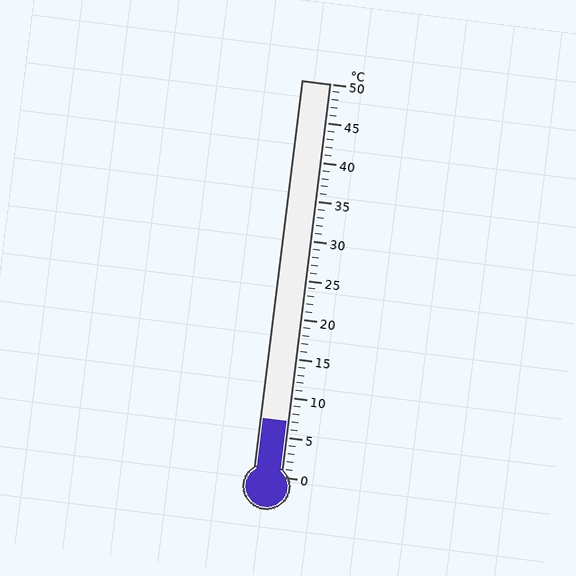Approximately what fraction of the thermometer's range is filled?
The thermometer is filled to approximately 15% of its range.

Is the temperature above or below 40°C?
The temperature is below 40°C.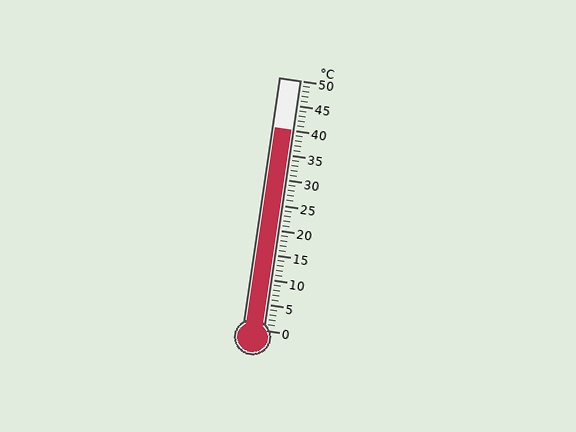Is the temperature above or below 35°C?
The temperature is above 35°C.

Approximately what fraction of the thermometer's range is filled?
The thermometer is filled to approximately 80% of its range.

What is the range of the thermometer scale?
The thermometer scale ranges from 0°C to 50°C.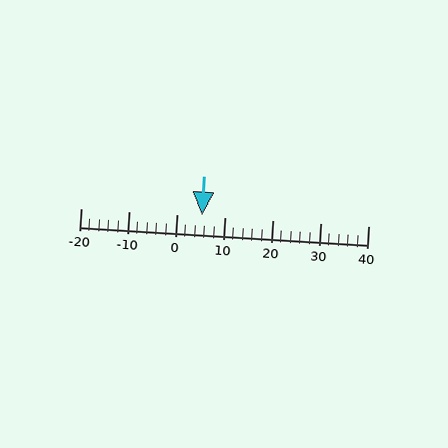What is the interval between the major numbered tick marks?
The major tick marks are spaced 10 units apart.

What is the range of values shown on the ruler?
The ruler shows values from -20 to 40.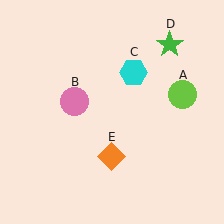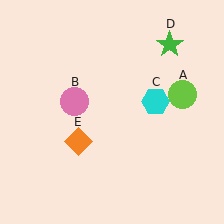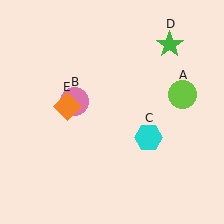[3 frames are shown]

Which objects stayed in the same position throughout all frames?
Lime circle (object A) and pink circle (object B) and green star (object D) remained stationary.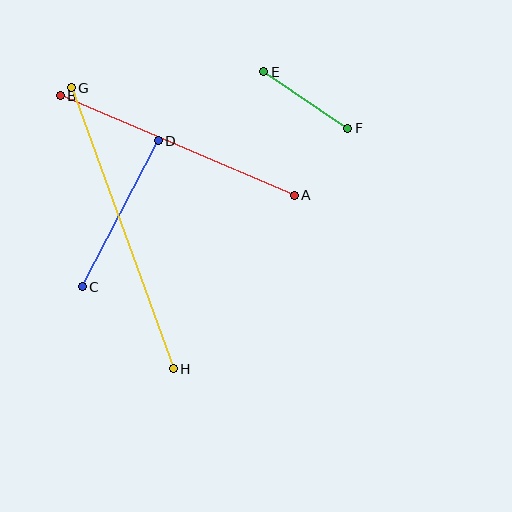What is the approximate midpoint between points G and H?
The midpoint is at approximately (122, 228) pixels.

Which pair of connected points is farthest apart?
Points G and H are farthest apart.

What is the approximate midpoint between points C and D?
The midpoint is at approximately (120, 214) pixels.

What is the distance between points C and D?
The distance is approximately 164 pixels.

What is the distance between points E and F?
The distance is approximately 101 pixels.